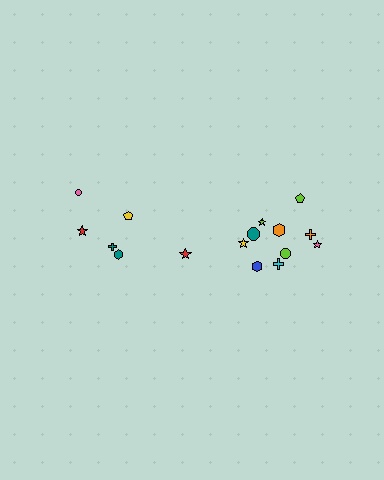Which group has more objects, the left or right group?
The right group.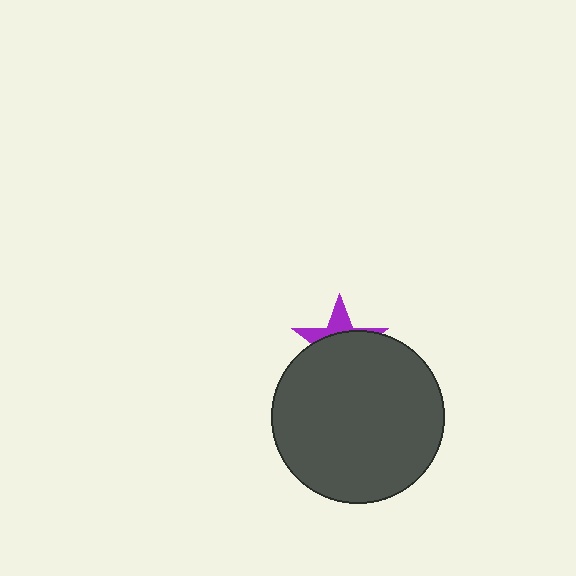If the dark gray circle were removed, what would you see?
You would see the complete purple star.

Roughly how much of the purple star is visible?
A small part of it is visible (roughly 33%).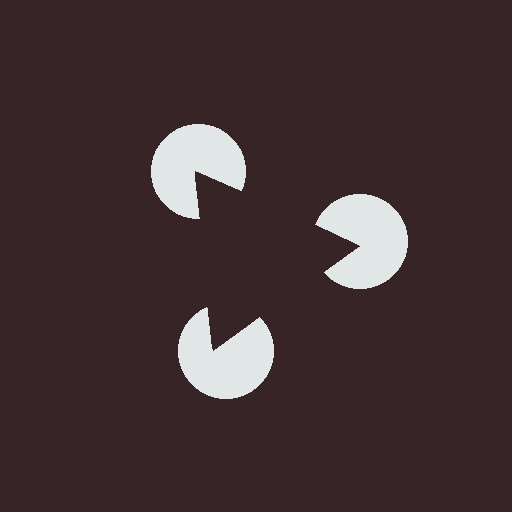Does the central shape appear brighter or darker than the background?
It typically appears slightly darker than the background, even though no actual brightness change is drawn.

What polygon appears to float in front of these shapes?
An illusory triangle — its edges are inferred from the aligned wedge cuts in the pac-man discs, not physically drawn.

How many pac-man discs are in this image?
There are 3 — one at each vertex of the illusory triangle.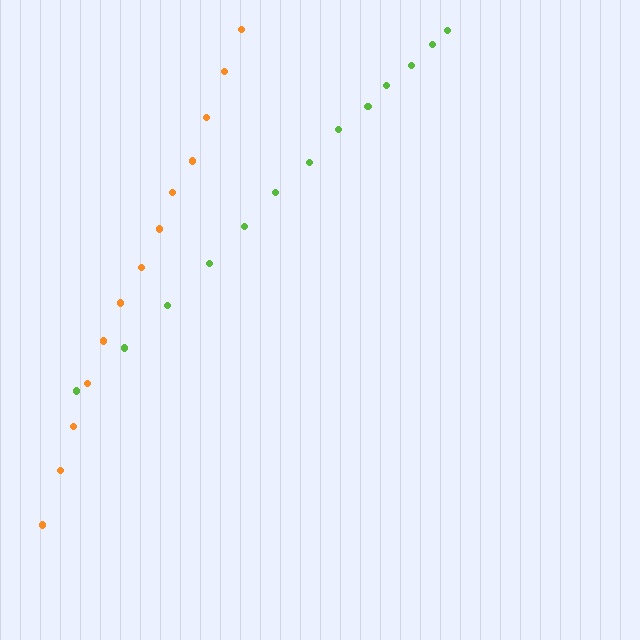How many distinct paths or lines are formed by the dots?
There are 2 distinct paths.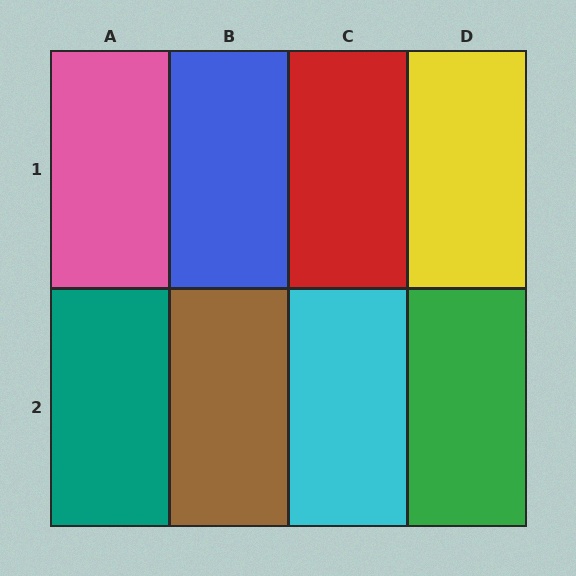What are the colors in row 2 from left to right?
Teal, brown, cyan, green.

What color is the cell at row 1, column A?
Pink.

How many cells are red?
1 cell is red.